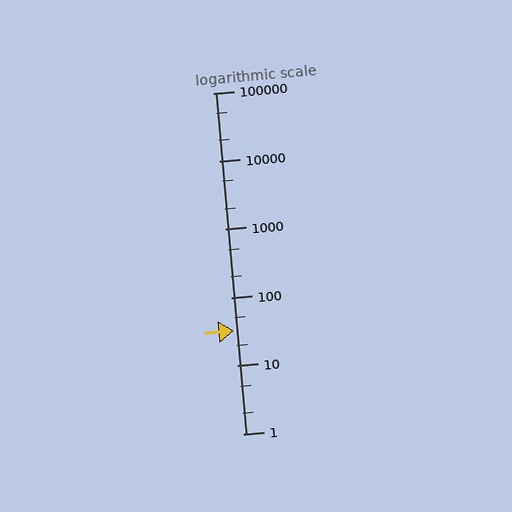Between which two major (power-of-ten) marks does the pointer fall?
The pointer is between 10 and 100.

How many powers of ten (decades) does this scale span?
The scale spans 5 decades, from 1 to 100000.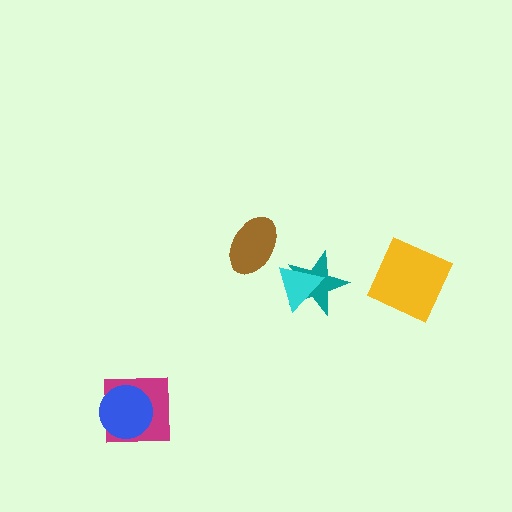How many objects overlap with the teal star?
1 object overlaps with the teal star.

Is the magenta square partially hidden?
Yes, it is partially covered by another shape.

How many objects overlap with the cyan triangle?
1 object overlaps with the cyan triangle.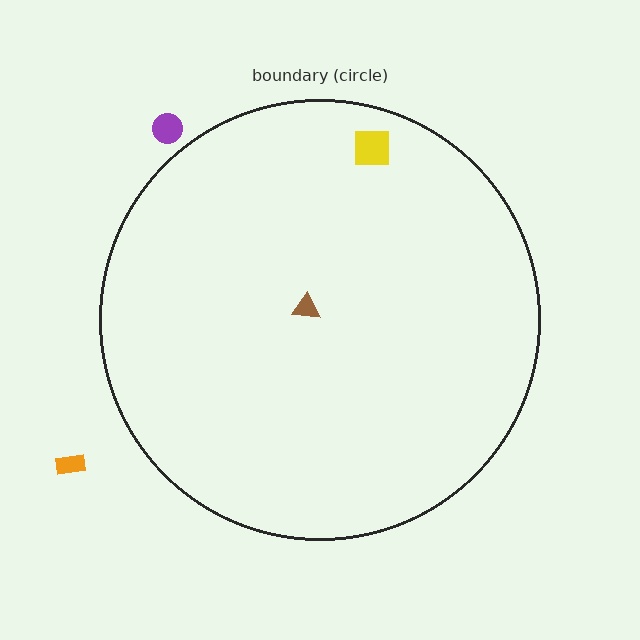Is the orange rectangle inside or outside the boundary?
Outside.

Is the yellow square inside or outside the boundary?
Inside.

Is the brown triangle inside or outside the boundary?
Inside.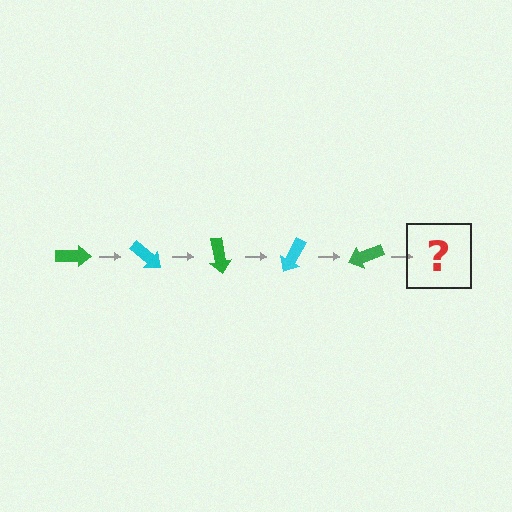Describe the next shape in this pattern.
It should be a cyan arrow, rotated 200 degrees from the start.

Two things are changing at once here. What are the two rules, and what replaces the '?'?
The two rules are that it rotates 40 degrees each step and the color cycles through green and cyan. The '?' should be a cyan arrow, rotated 200 degrees from the start.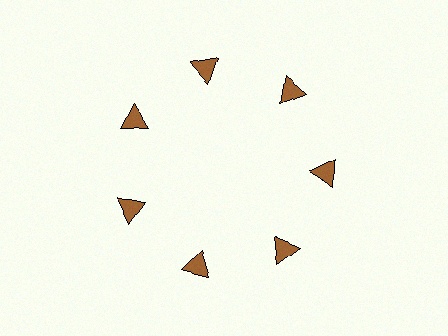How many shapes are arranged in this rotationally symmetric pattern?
There are 7 shapes, arranged in 7 groups of 1.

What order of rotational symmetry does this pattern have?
This pattern has 7-fold rotational symmetry.